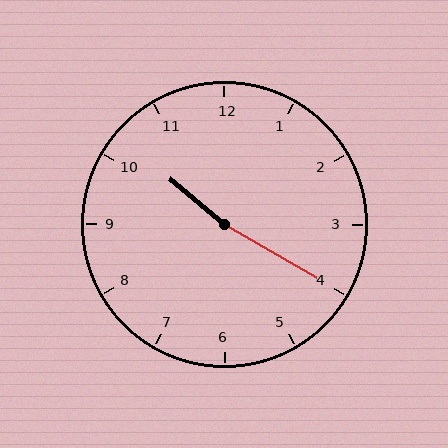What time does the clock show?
10:20.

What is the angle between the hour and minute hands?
Approximately 170 degrees.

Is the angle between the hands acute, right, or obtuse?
It is obtuse.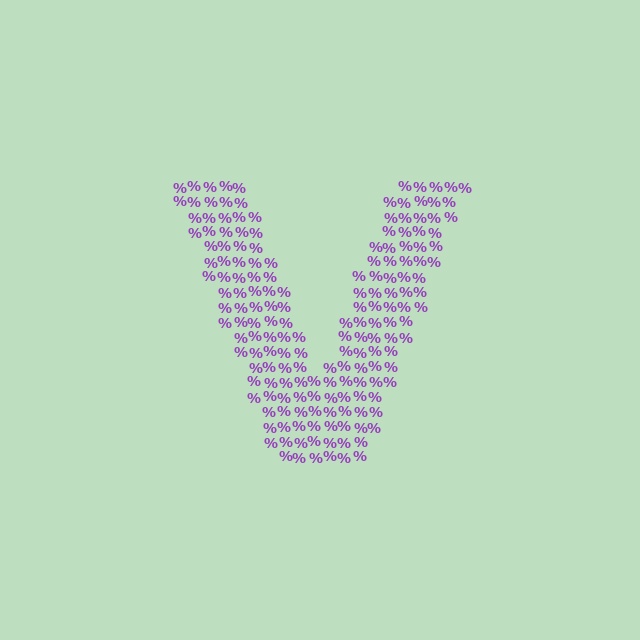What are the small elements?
The small elements are percent signs.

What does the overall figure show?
The overall figure shows the letter V.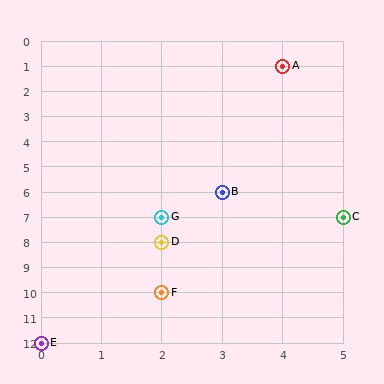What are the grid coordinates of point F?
Point F is at grid coordinates (2, 10).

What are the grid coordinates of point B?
Point B is at grid coordinates (3, 6).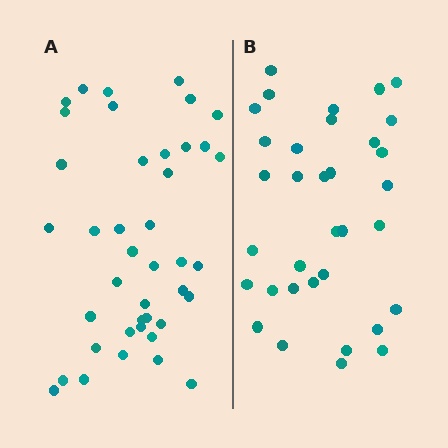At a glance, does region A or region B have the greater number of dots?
Region A (the left region) has more dots.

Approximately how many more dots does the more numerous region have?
Region A has roughly 8 or so more dots than region B.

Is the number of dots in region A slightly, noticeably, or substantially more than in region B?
Region A has only slightly more — the two regions are fairly close. The ratio is roughly 1.2 to 1.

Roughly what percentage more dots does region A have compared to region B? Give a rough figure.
About 20% more.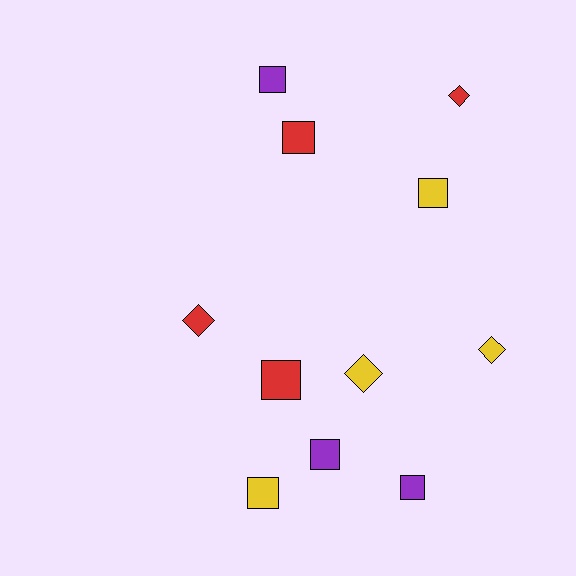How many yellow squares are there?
There are 2 yellow squares.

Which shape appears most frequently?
Square, with 7 objects.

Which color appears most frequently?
Red, with 4 objects.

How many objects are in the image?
There are 11 objects.